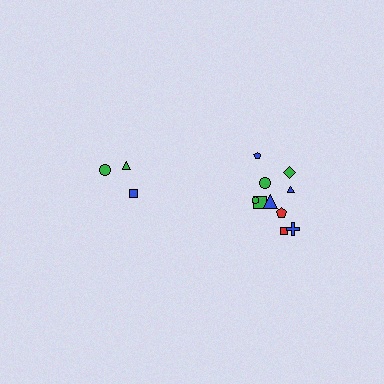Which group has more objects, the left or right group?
The right group.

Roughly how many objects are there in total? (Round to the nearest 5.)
Roughly 15 objects in total.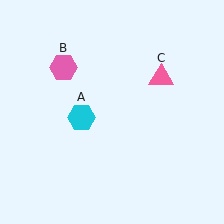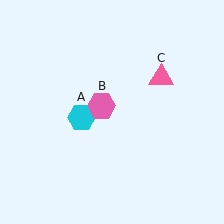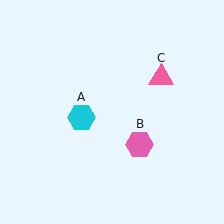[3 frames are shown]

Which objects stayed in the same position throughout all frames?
Cyan hexagon (object A) and pink triangle (object C) remained stationary.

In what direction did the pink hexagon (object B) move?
The pink hexagon (object B) moved down and to the right.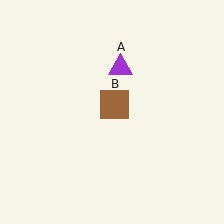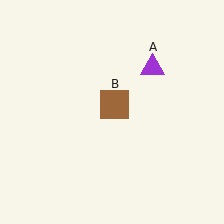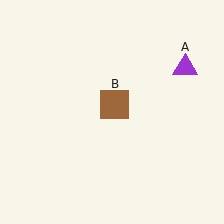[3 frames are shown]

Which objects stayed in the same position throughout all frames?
Brown square (object B) remained stationary.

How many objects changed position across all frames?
1 object changed position: purple triangle (object A).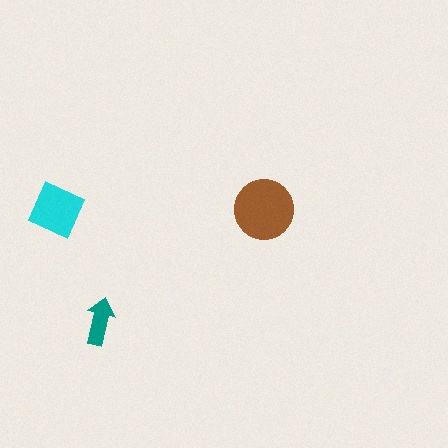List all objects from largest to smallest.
The brown circle, the cyan diamond, the teal arrow.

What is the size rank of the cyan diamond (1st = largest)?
2nd.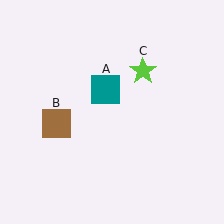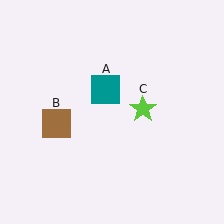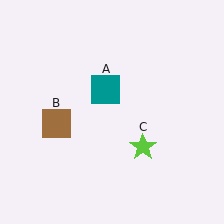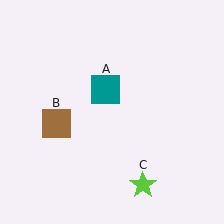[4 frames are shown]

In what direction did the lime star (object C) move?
The lime star (object C) moved down.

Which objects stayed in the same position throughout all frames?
Teal square (object A) and brown square (object B) remained stationary.